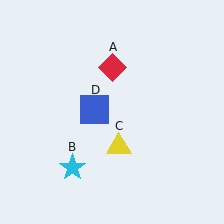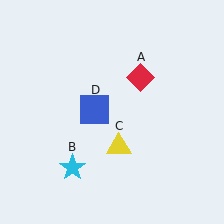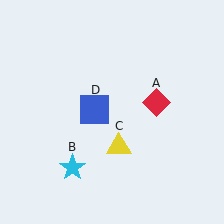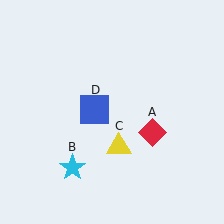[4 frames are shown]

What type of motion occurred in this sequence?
The red diamond (object A) rotated clockwise around the center of the scene.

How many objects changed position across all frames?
1 object changed position: red diamond (object A).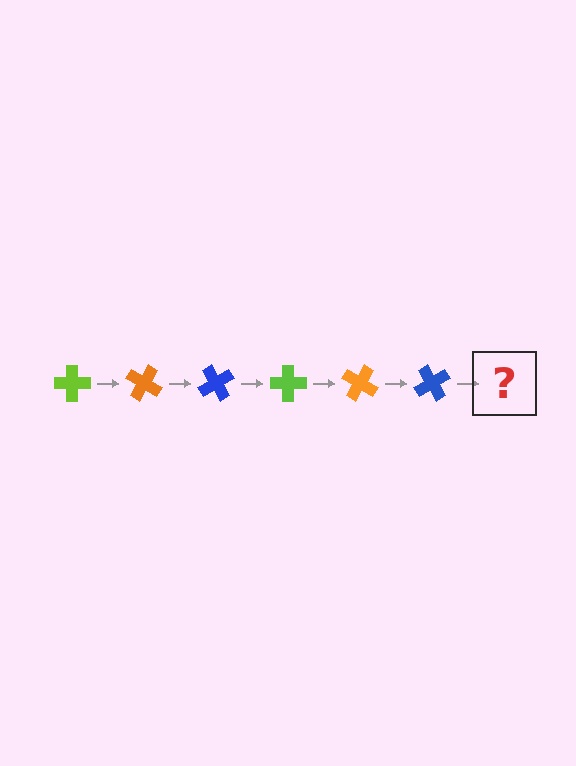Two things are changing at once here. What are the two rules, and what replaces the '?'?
The two rules are that it rotates 30 degrees each step and the color cycles through lime, orange, and blue. The '?' should be a lime cross, rotated 180 degrees from the start.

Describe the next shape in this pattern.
It should be a lime cross, rotated 180 degrees from the start.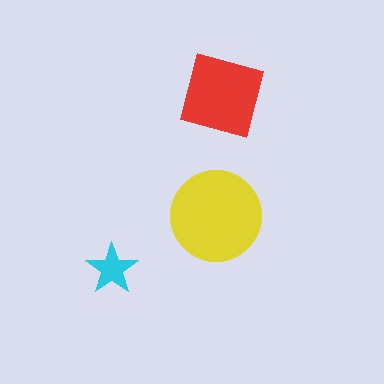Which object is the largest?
The yellow circle.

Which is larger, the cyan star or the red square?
The red square.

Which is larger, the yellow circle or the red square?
The yellow circle.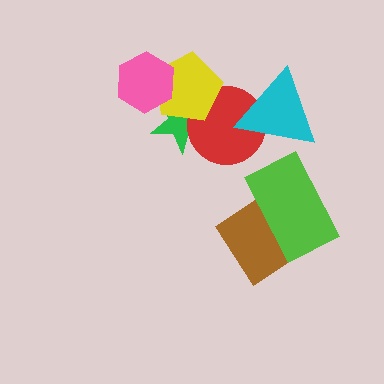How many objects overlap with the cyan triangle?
1 object overlaps with the cyan triangle.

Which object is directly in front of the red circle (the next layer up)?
The yellow pentagon is directly in front of the red circle.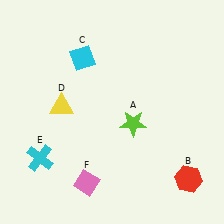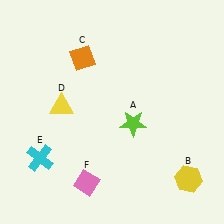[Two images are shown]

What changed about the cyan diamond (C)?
In Image 1, C is cyan. In Image 2, it changed to orange.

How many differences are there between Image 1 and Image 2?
There are 2 differences between the two images.